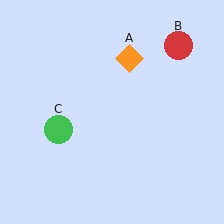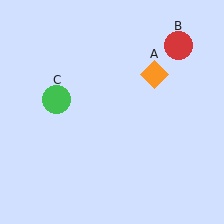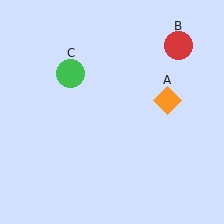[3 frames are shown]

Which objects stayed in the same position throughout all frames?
Red circle (object B) remained stationary.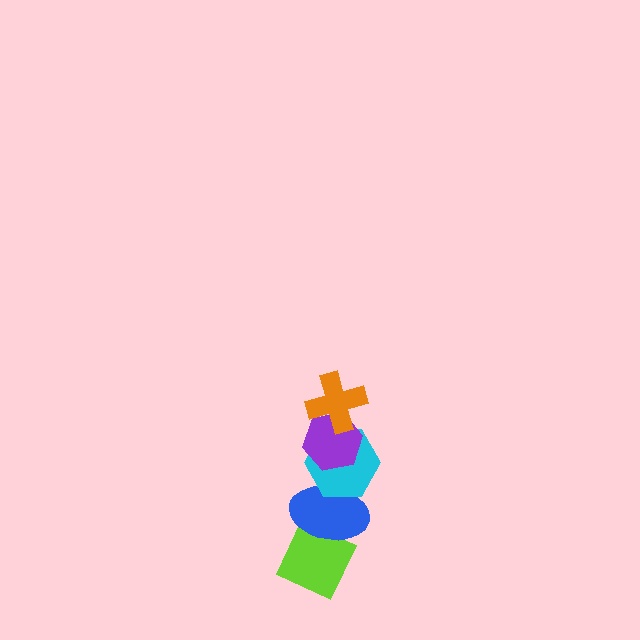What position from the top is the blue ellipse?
The blue ellipse is 4th from the top.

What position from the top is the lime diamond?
The lime diamond is 5th from the top.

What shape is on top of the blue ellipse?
The cyan hexagon is on top of the blue ellipse.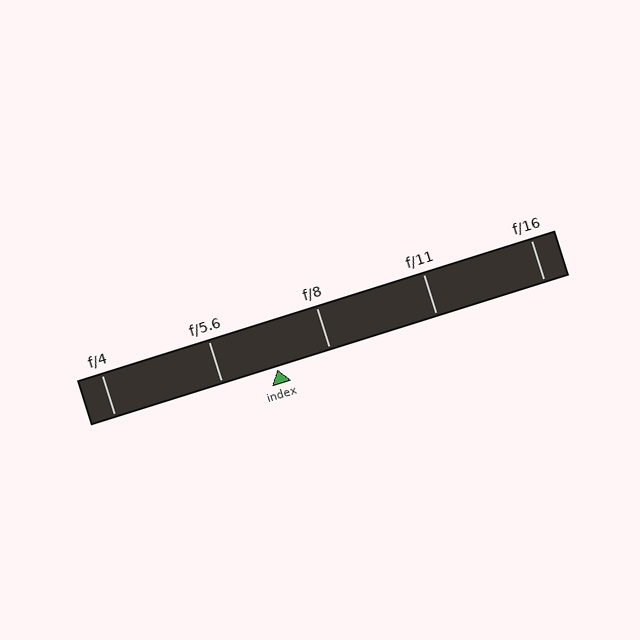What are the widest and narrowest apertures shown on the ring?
The widest aperture shown is f/4 and the narrowest is f/16.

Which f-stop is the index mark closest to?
The index mark is closest to f/8.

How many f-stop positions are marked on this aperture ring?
There are 5 f-stop positions marked.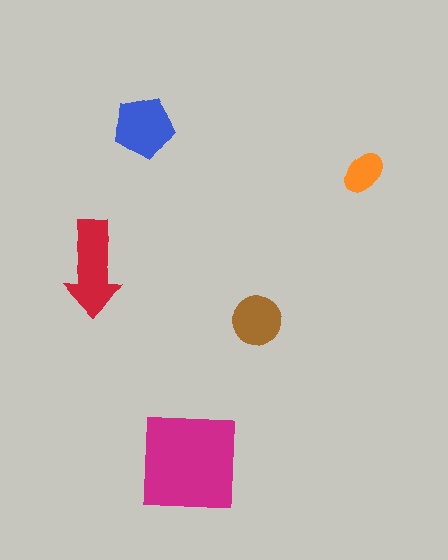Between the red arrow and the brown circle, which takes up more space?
The red arrow.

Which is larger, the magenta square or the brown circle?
The magenta square.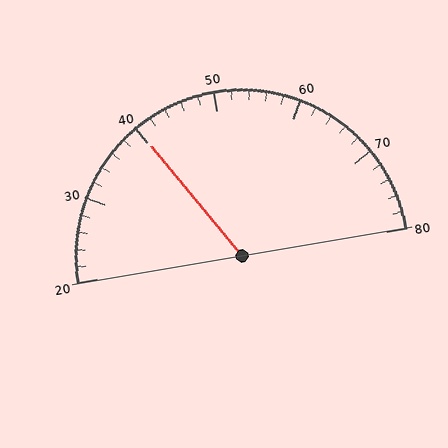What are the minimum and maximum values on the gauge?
The gauge ranges from 20 to 80.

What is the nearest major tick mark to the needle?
The nearest major tick mark is 40.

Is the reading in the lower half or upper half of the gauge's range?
The reading is in the lower half of the range (20 to 80).